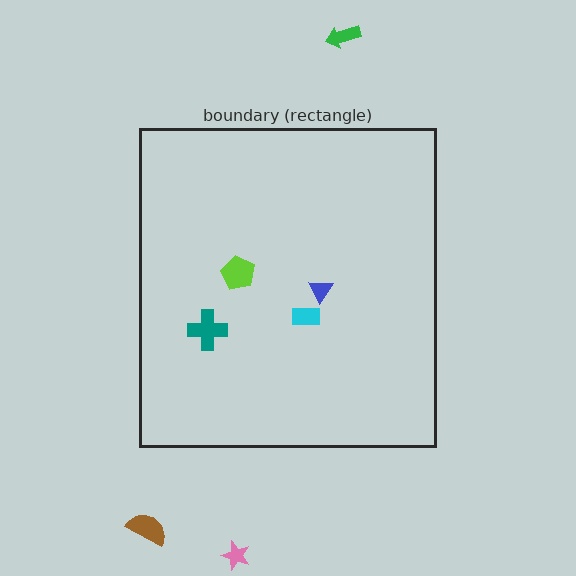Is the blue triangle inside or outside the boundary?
Inside.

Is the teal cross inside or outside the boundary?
Inside.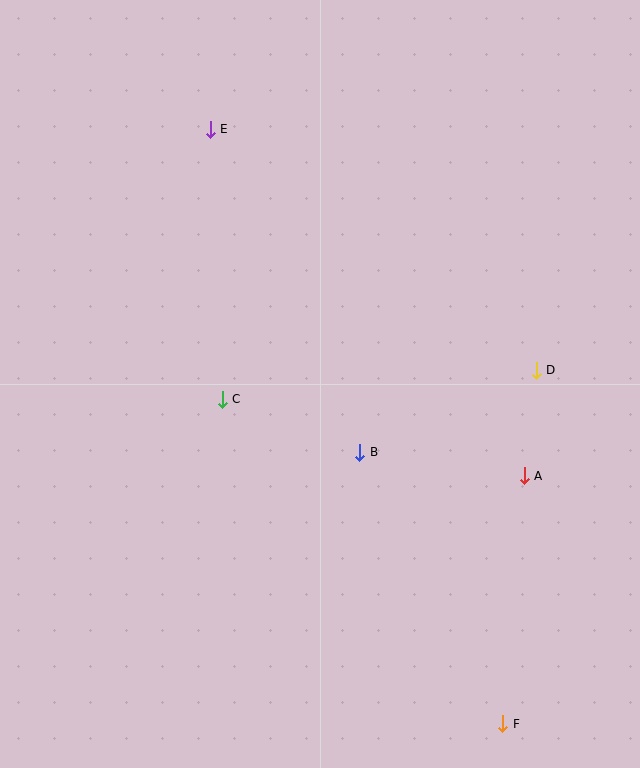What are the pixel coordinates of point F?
Point F is at (503, 724).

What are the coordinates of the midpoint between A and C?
The midpoint between A and C is at (373, 438).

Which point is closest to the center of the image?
Point B at (360, 452) is closest to the center.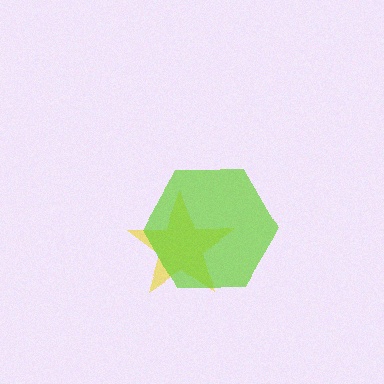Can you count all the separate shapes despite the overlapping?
Yes, there are 2 separate shapes.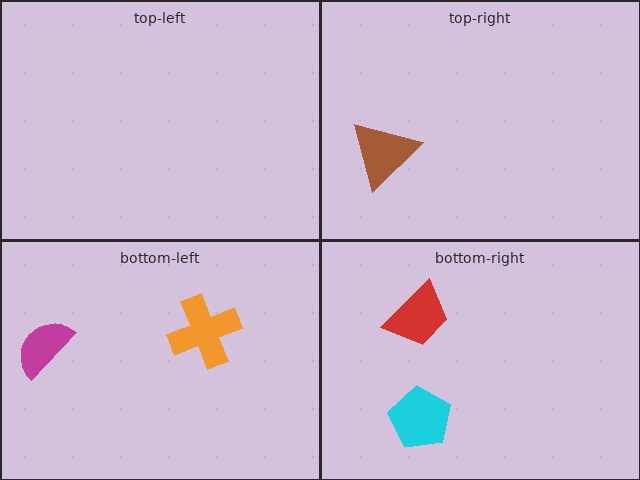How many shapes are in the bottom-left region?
2.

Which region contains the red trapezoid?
The bottom-right region.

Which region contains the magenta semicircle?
The bottom-left region.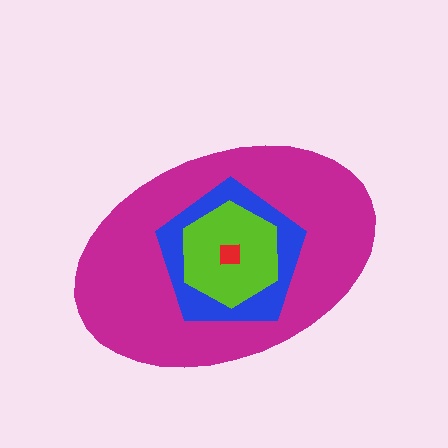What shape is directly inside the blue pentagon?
The lime hexagon.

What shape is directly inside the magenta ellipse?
The blue pentagon.